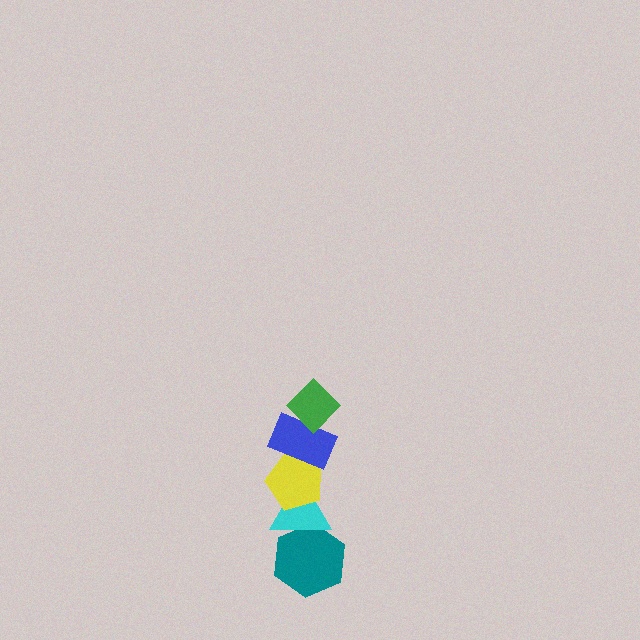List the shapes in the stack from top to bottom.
From top to bottom: the green diamond, the blue rectangle, the yellow pentagon, the cyan triangle, the teal hexagon.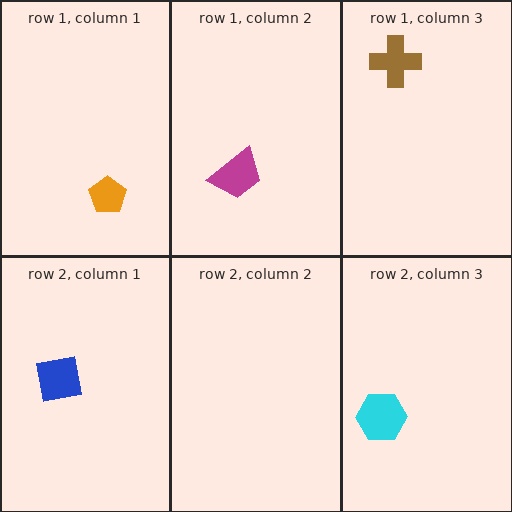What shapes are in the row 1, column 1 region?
The orange pentagon.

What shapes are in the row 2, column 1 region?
The blue square.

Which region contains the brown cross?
The row 1, column 3 region.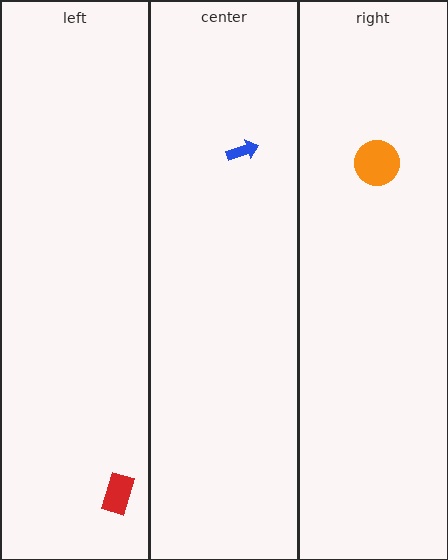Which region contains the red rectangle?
The left region.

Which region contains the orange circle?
The right region.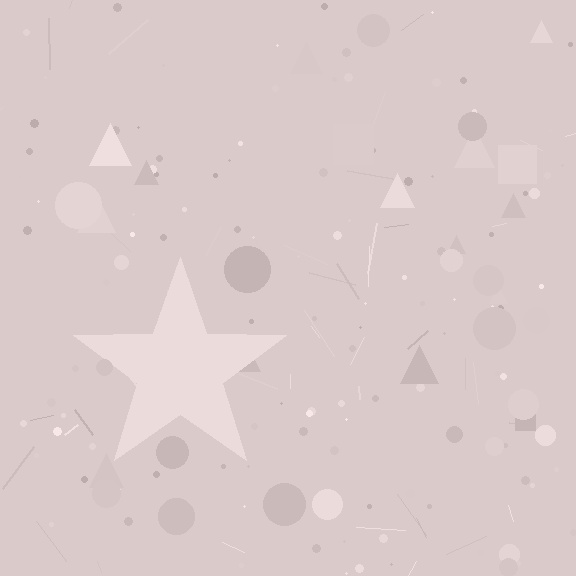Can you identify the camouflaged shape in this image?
The camouflaged shape is a star.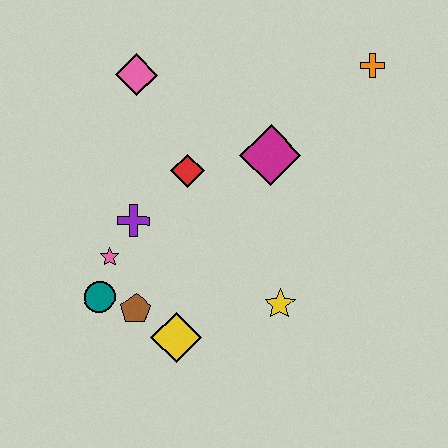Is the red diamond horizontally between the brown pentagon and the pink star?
No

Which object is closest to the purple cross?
The pink star is closest to the purple cross.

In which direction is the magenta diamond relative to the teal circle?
The magenta diamond is to the right of the teal circle.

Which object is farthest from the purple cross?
The orange cross is farthest from the purple cross.